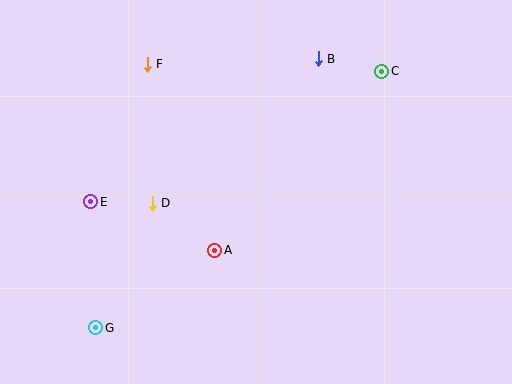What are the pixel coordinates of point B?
Point B is at (318, 59).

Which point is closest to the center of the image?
Point A at (215, 250) is closest to the center.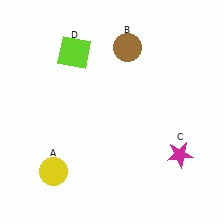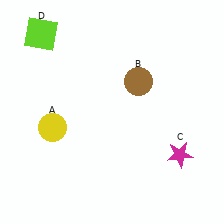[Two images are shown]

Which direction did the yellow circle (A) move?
The yellow circle (A) moved up.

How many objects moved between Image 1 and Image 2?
3 objects moved between the two images.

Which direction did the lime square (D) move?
The lime square (D) moved left.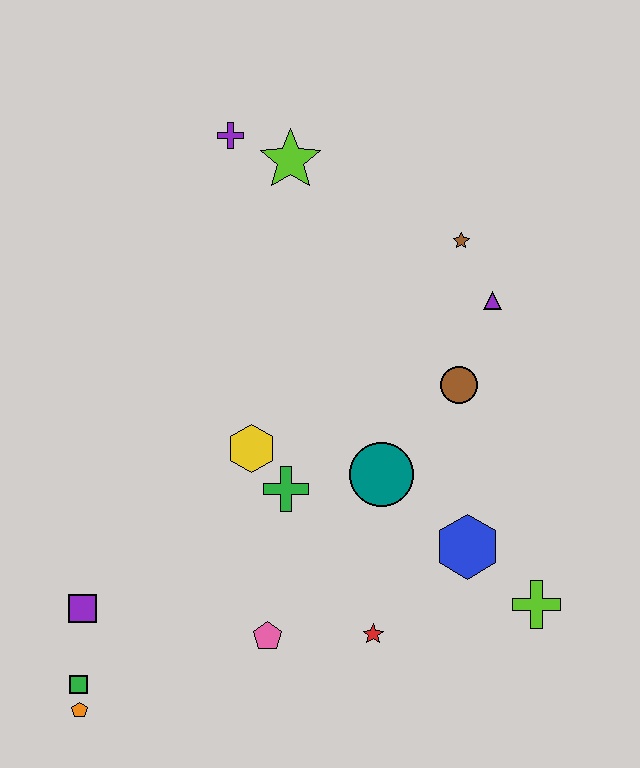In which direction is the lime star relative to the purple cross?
The lime star is to the right of the purple cross.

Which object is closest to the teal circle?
The green cross is closest to the teal circle.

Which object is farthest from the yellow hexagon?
The lime cross is farthest from the yellow hexagon.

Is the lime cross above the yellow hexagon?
No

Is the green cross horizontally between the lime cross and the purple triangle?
No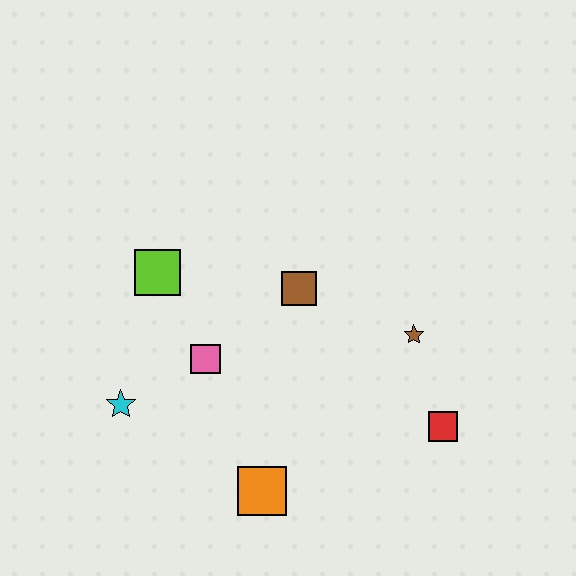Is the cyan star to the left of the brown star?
Yes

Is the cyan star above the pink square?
No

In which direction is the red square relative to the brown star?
The red square is below the brown star.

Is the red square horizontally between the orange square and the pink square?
No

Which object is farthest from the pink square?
The red square is farthest from the pink square.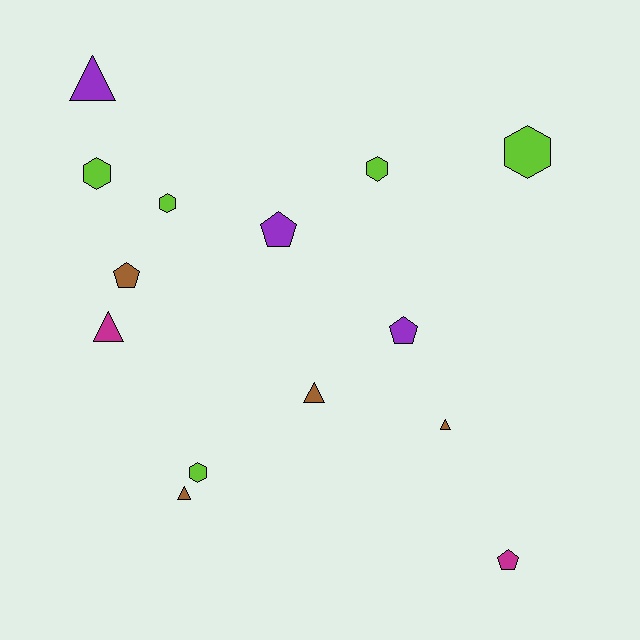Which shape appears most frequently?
Hexagon, with 5 objects.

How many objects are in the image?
There are 14 objects.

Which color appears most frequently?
Lime, with 5 objects.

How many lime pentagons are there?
There are no lime pentagons.